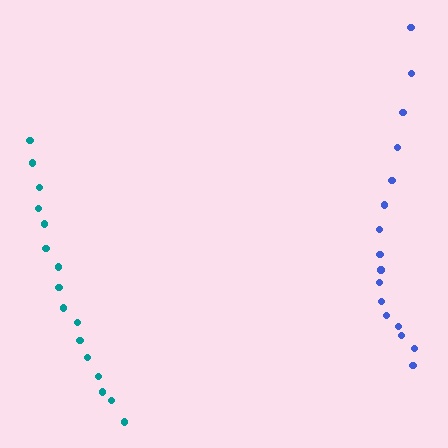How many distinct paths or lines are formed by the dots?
There are 2 distinct paths.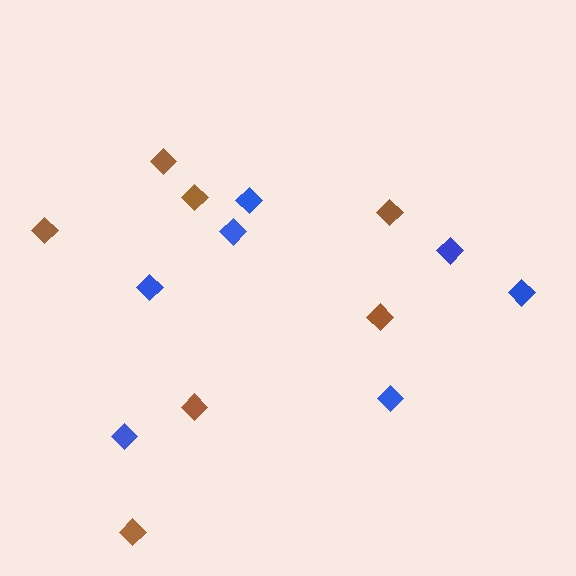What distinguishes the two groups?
There are 2 groups: one group of blue diamonds (7) and one group of brown diamonds (7).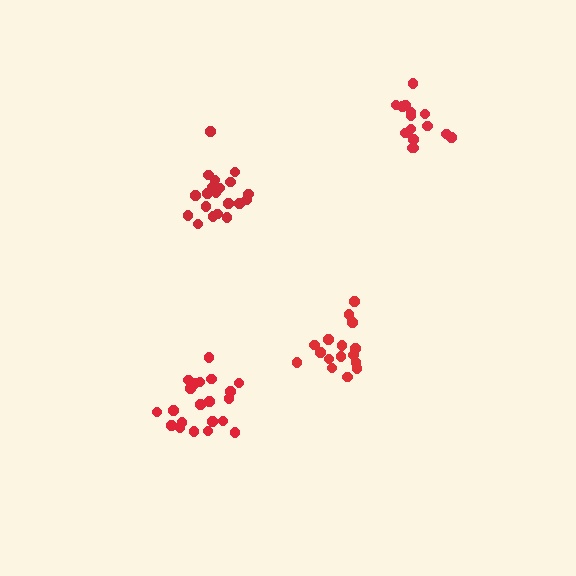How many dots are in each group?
Group 1: 20 dots, Group 2: 16 dots, Group 3: 15 dots, Group 4: 21 dots (72 total).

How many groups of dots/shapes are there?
There are 4 groups.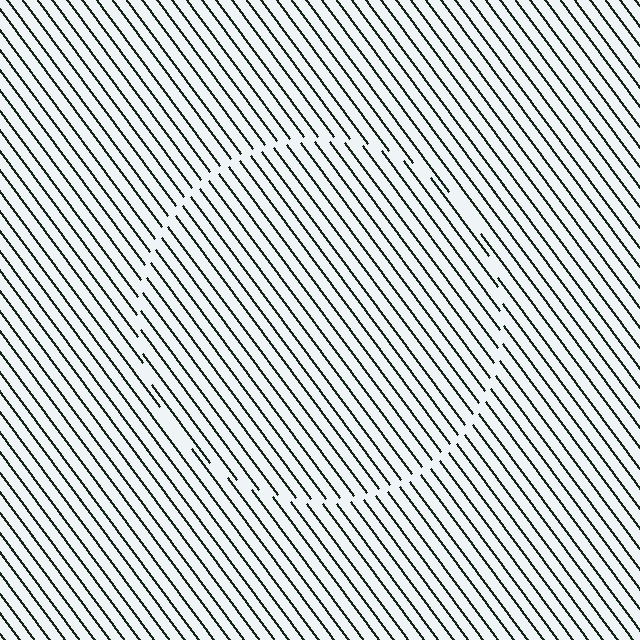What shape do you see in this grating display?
An illusory circle. The interior of the shape contains the same grating, shifted by half a period — the contour is defined by the phase discontinuity where line-ends from the inner and outer gratings abut.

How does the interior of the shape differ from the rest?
The interior of the shape contains the same grating, shifted by half a period — the contour is defined by the phase discontinuity where line-ends from the inner and outer gratings abut.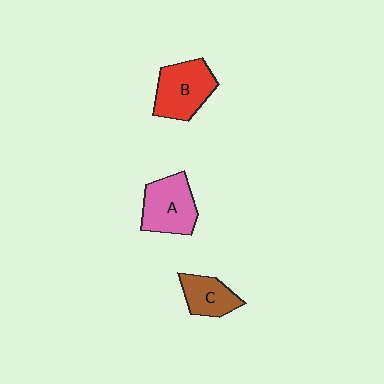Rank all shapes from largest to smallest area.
From largest to smallest: B (red), A (pink), C (brown).